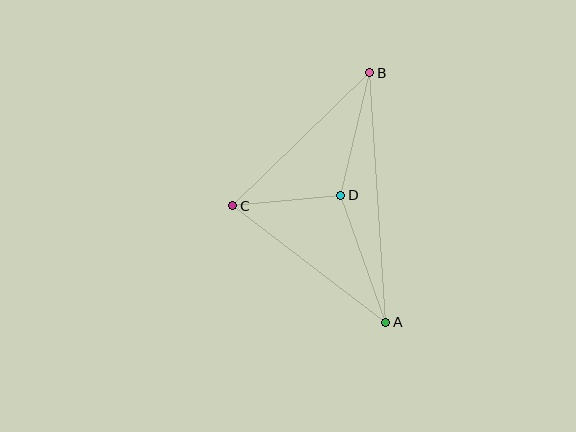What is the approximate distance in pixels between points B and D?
The distance between B and D is approximately 126 pixels.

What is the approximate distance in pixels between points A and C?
The distance between A and C is approximately 192 pixels.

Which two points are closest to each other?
Points C and D are closest to each other.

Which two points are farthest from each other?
Points A and B are farthest from each other.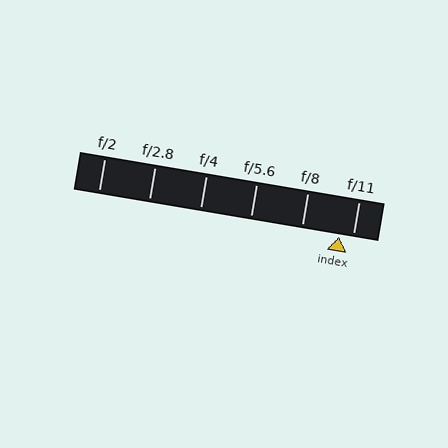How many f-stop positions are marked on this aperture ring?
There are 6 f-stop positions marked.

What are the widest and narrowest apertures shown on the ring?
The widest aperture shown is f/2 and the narrowest is f/11.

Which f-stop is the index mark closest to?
The index mark is closest to f/11.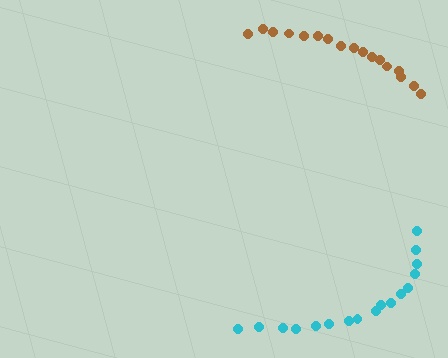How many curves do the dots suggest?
There are 2 distinct paths.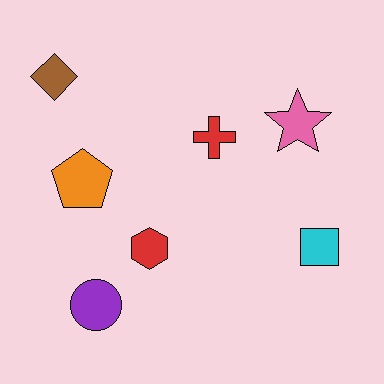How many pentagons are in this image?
There is 1 pentagon.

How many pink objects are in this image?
There is 1 pink object.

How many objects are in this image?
There are 7 objects.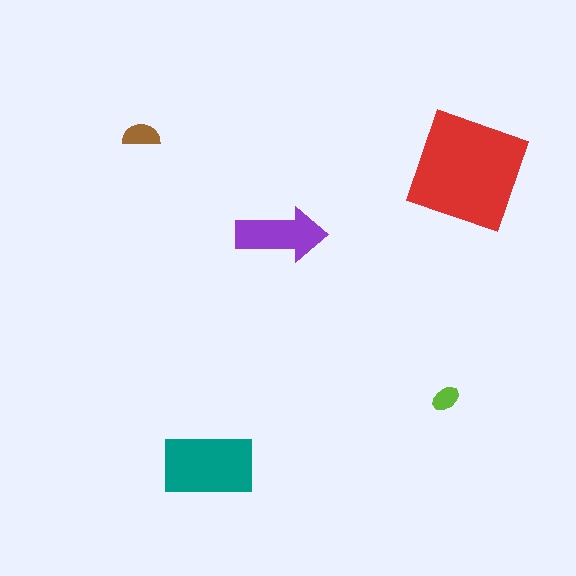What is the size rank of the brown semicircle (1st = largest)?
4th.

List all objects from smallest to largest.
The lime ellipse, the brown semicircle, the purple arrow, the teal rectangle, the red square.